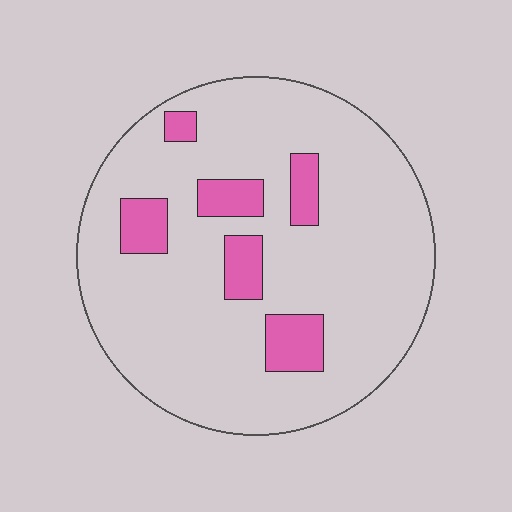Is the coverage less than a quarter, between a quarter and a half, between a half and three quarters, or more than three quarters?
Less than a quarter.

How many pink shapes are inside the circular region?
6.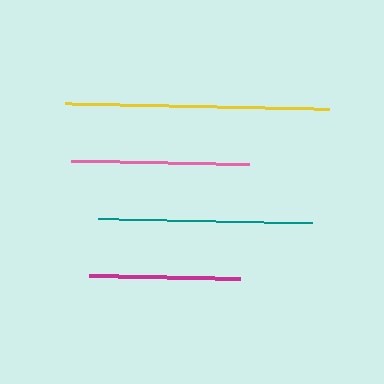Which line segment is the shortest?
The magenta line is the shortest at approximately 150 pixels.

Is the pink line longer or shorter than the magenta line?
The pink line is longer than the magenta line.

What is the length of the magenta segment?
The magenta segment is approximately 150 pixels long.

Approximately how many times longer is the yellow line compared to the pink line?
The yellow line is approximately 1.5 times the length of the pink line.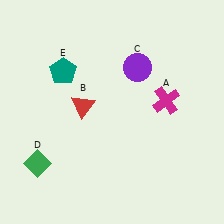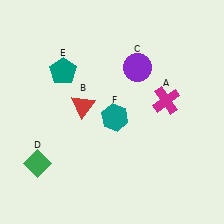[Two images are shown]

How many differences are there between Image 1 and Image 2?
There is 1 difference between the two images.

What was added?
A teal hexagon (F) was added in Image 2.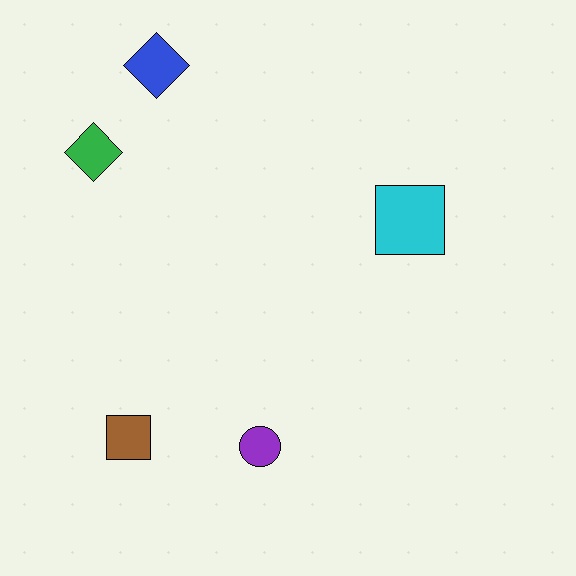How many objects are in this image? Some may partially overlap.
There are 5 objects.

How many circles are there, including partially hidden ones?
There is 1 circle.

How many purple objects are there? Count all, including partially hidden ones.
There is 1 purple object.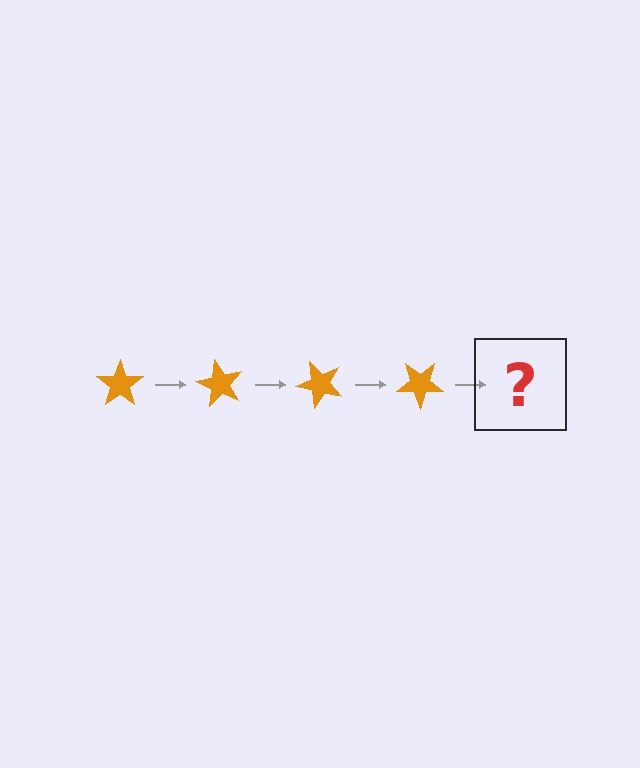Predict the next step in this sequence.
The next step is an orange star rotated 240 degrees.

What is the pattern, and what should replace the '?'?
The pattern is that the star rotates 60 degrees each step. The '?' should be an orange star rotated 240 degrees.